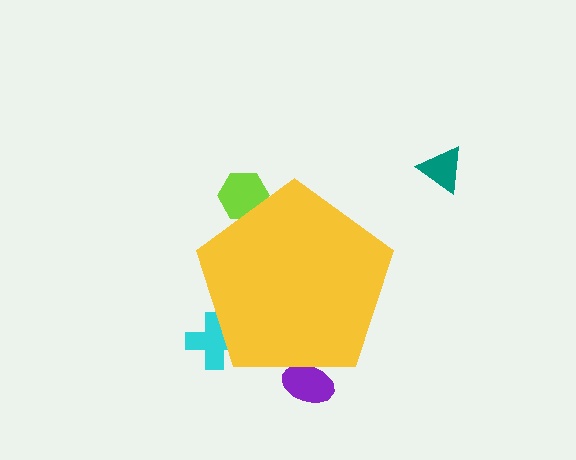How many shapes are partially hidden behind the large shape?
3 shapes are partially hidden.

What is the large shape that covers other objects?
A yellow pentagon.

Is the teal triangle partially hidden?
No, the teal triangle is fully visible.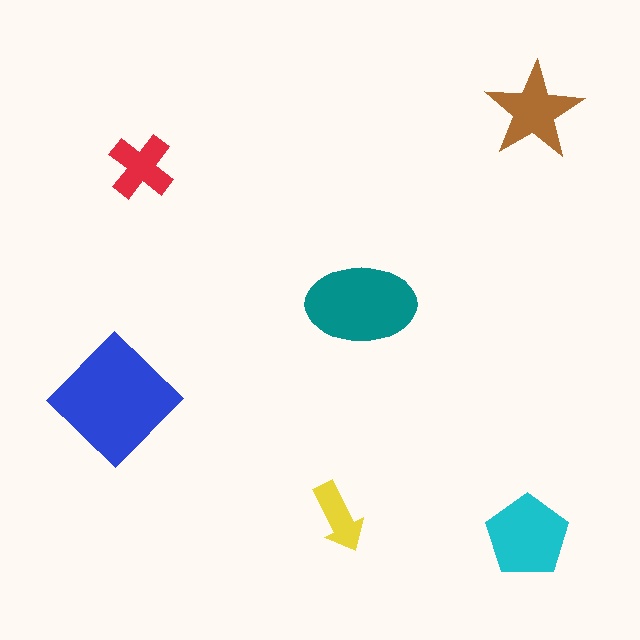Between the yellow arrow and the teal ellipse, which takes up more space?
The teal ellipse.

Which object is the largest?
The blue diamond.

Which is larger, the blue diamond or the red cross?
The blue diamond.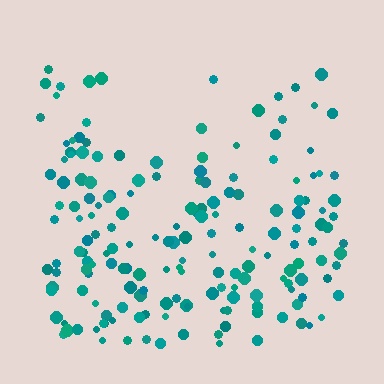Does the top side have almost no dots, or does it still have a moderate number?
Still a moderate number, just noticeably fewer than the bottom.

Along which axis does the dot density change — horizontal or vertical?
Vertical.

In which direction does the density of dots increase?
From top to bottom, with the bottom side densest.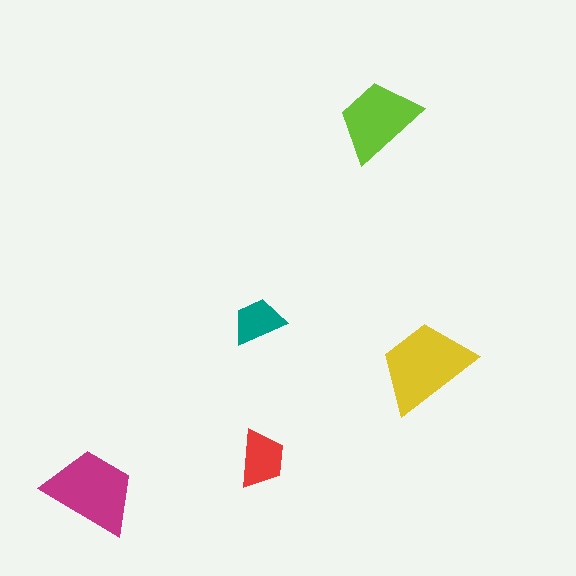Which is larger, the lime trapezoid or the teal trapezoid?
The lime one.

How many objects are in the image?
There are 5 objects in the image.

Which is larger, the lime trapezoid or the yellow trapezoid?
The yellow one.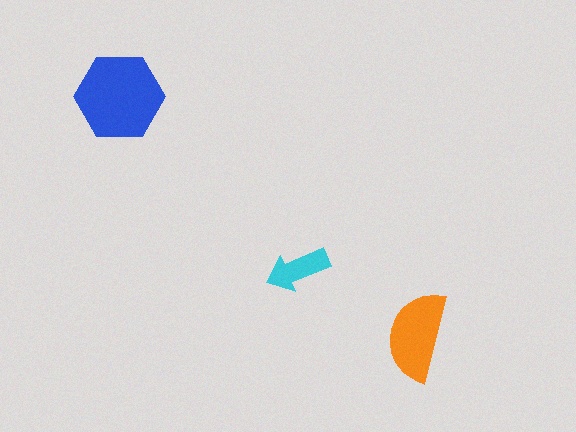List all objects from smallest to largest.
The cyan arrow, the orange semicircle, the blue hexagon.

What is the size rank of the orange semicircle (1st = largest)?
2nd.